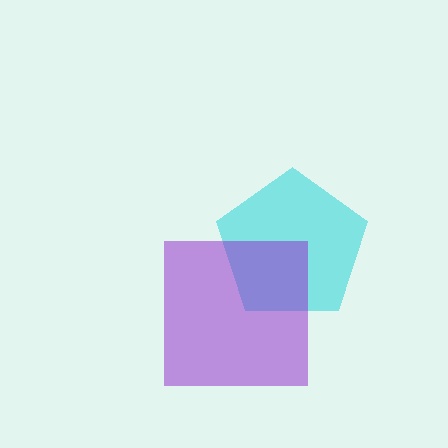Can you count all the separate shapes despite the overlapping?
Yes, there are 2 separate shapes.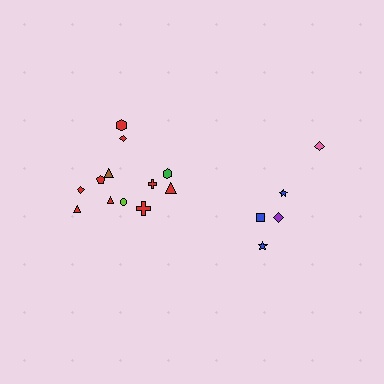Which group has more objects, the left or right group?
The left group.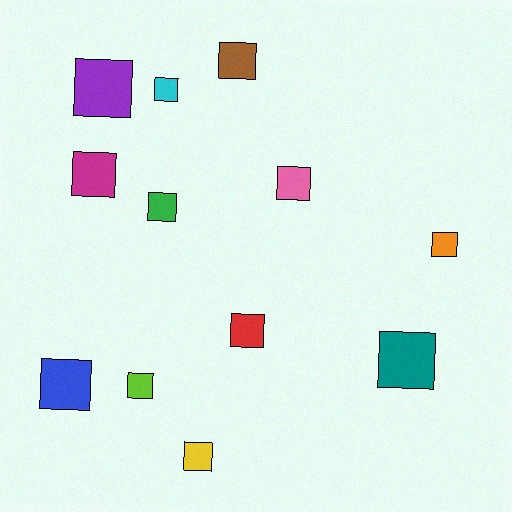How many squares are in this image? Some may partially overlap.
There are 12 squares.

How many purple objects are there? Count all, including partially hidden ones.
There is 1 purple object.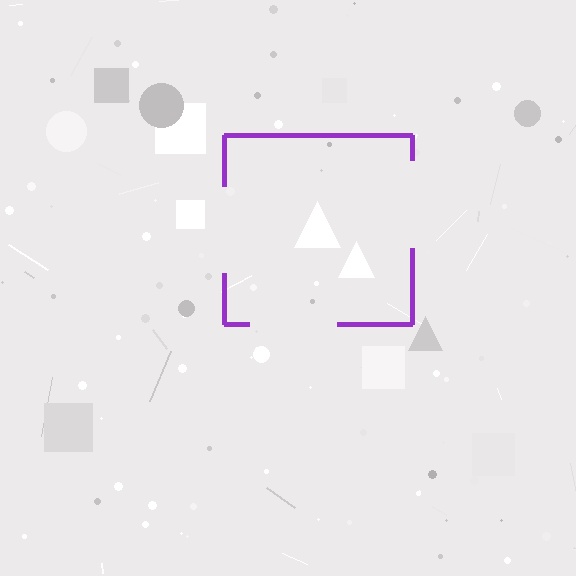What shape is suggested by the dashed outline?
The dashed outline suggests a square.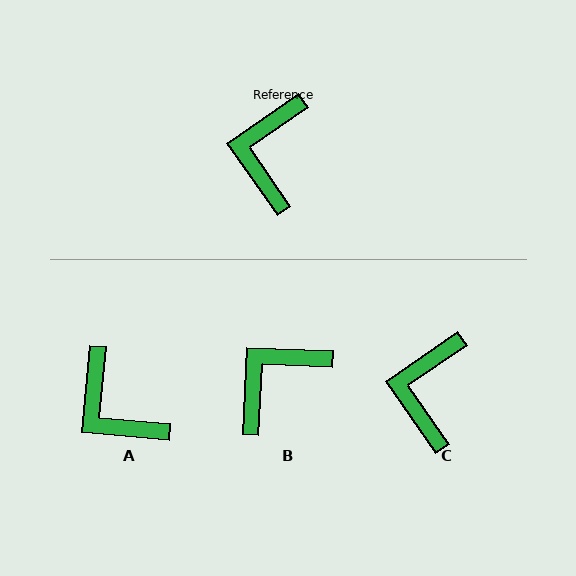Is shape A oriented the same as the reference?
No, it is off by about 50 degrees.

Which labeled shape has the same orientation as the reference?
C.